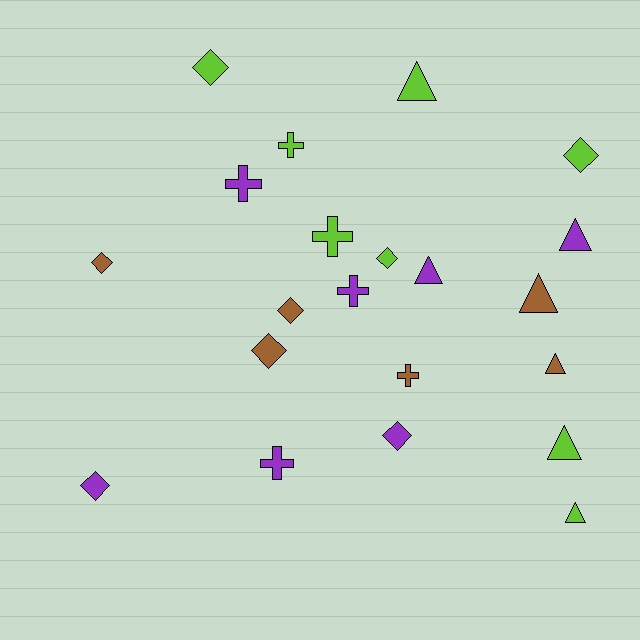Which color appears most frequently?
Lime, with 8 objects.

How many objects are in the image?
There are 21 objects.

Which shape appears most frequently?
Diamond, with 8 objects.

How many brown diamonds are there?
There are 3 brown diamonds.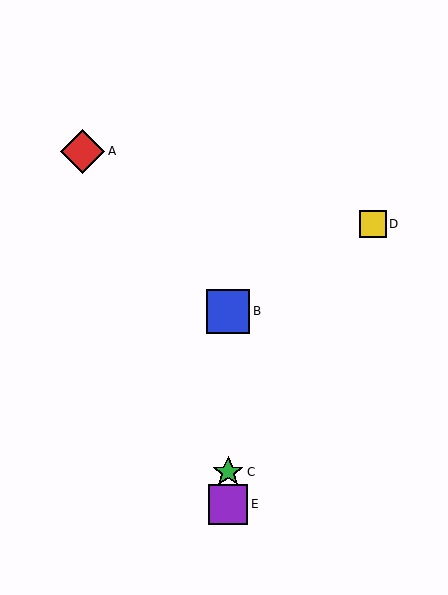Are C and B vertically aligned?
Yes, both are at x≈228.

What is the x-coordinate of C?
Object C is at x≈228.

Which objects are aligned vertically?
Objects B, C, E are aligned vertically.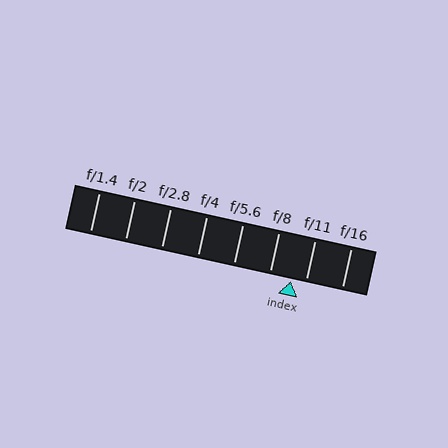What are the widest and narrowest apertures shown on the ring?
The widest aperture shown is f/1.4 and the narrowest is f/16.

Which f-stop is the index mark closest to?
The index mark is closest to f/11.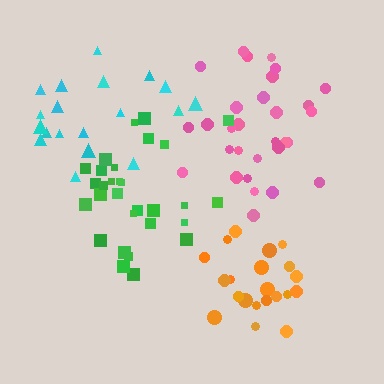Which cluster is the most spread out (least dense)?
Cyan.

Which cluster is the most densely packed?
Orange.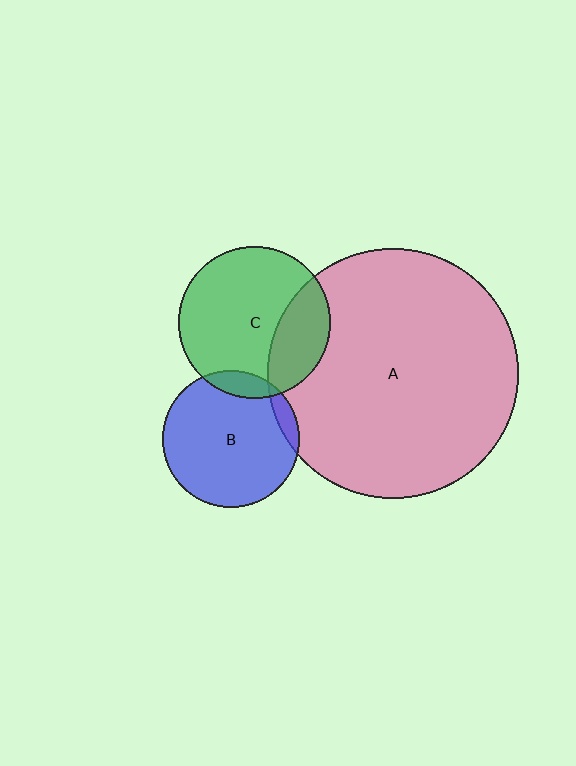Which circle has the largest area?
Circle A (pink).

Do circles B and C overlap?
Yes.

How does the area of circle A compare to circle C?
Approximately 2.7 times.